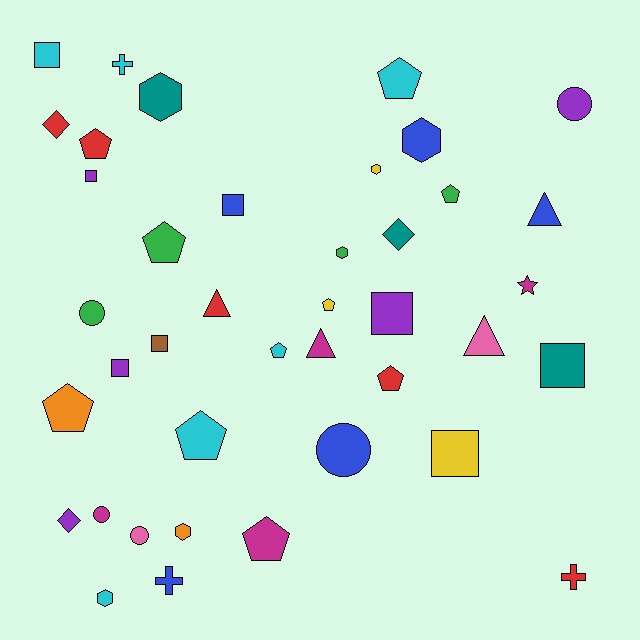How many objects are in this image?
There are 40 objects.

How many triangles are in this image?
There are 4 triangles.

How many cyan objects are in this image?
There are 6 cyan objects.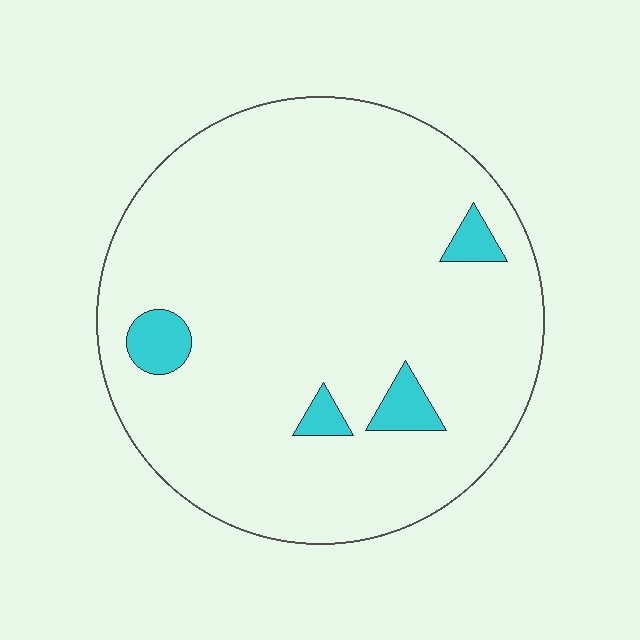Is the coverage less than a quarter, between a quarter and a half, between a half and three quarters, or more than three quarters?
Less than a quarter.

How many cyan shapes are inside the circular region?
4.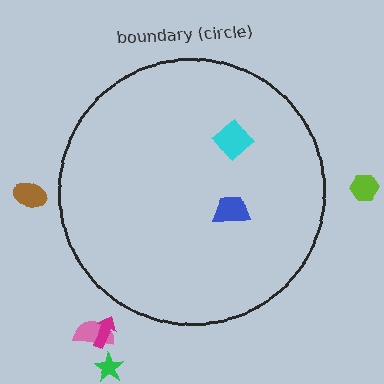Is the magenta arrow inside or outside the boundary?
Outside.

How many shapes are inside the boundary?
2 inside, 5 outside.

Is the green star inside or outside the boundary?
Outside.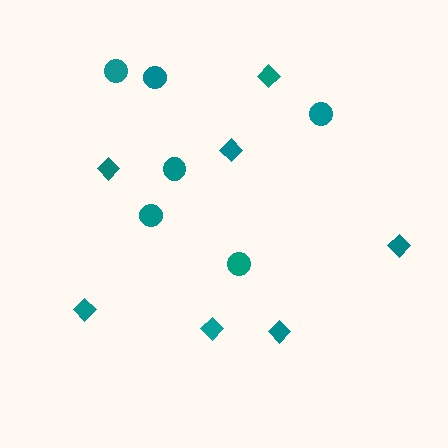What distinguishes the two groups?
There are 2 groups: one group of circles (6) and one group of diamonds (7).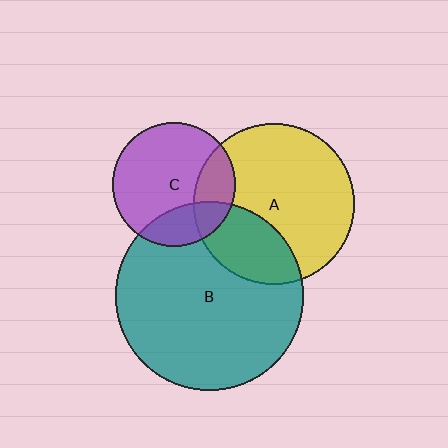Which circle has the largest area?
Circle B (teal).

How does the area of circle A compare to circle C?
Approximately 1.7 times.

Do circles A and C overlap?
Yes.